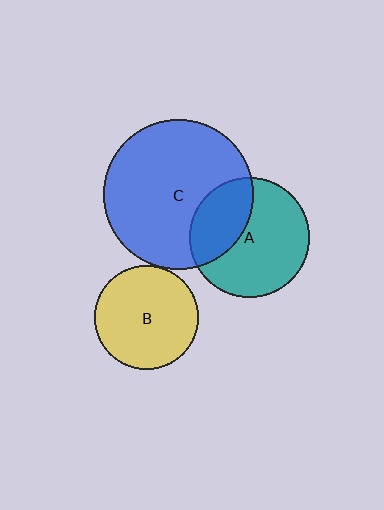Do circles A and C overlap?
Yes.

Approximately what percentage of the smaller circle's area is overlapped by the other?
Approximately 35%.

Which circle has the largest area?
Circle C (blue).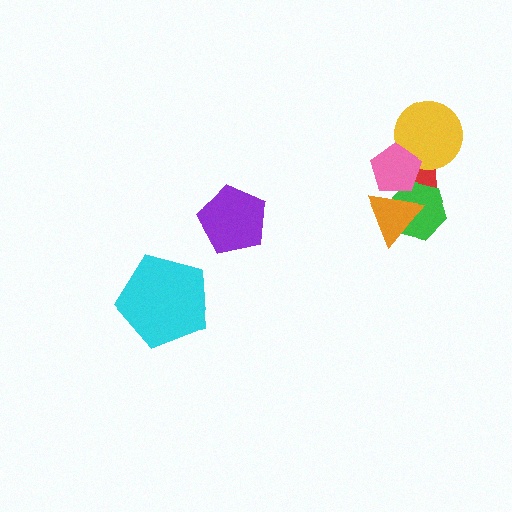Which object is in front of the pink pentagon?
The orange triangle is in front of the pink pentagon.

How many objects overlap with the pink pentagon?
4 objects overlap with the pink pentagon.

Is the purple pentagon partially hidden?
No, no other shape covers it.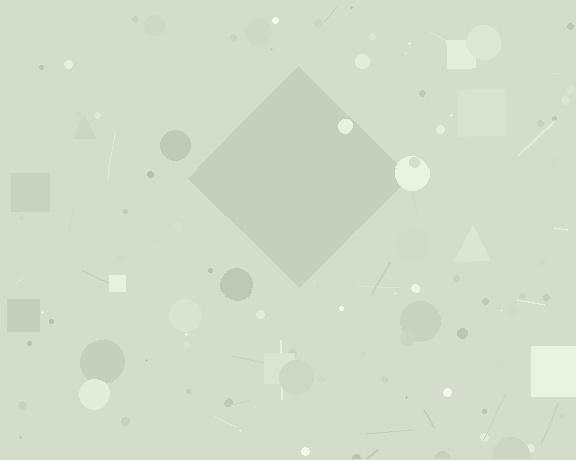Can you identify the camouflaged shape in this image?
The camouflaged shape is a diamond.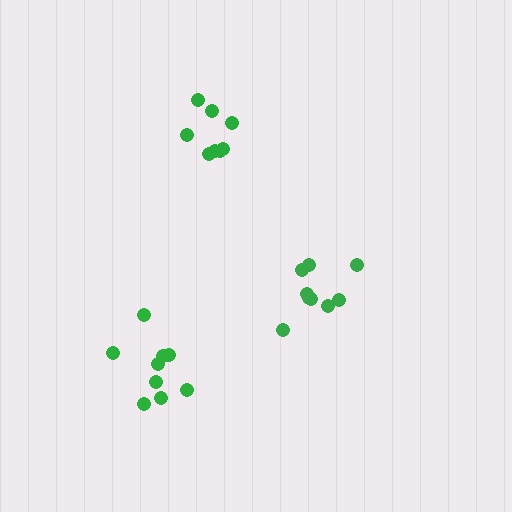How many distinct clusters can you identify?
There are 3 distinct clusters.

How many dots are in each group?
Group 1: 9 dots, Group 2: 9 dots, Group 3: 8 dots (26 total).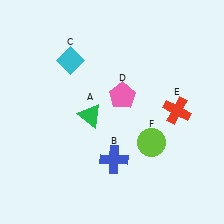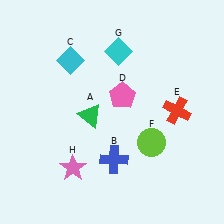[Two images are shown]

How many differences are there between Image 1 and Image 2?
There are 2 differences between the two images.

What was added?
A cyan diamond (G), a pink star (H) were added in Image 2.